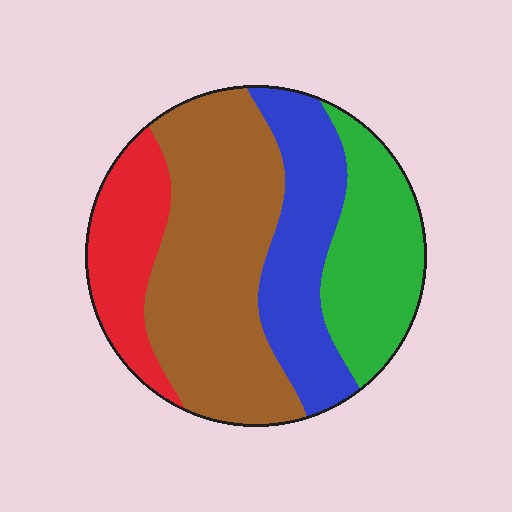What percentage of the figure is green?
Green takes up about one fifth (1/5) of the figure.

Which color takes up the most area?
Brown, at roughly 40%.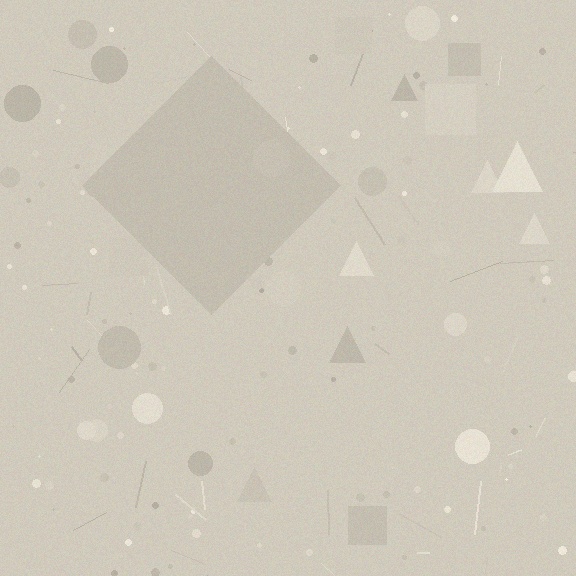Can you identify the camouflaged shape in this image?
The camouflaged shape is a diamond.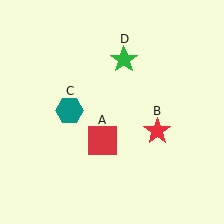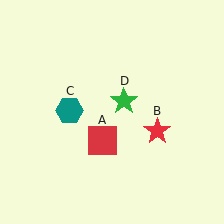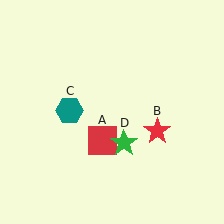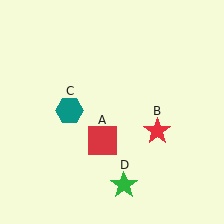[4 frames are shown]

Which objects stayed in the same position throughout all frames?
Red square (object A) and red star (object B) and teal hexagon (object C) remained stationary.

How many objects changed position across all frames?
1 object changed position: green star (object D).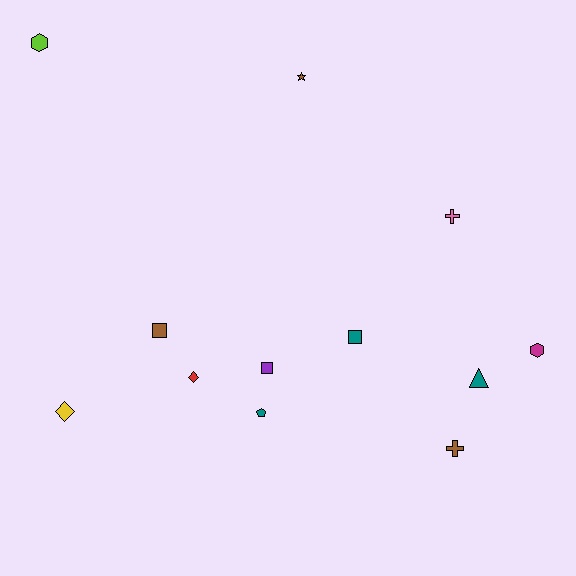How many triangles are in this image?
There is 1 triangle.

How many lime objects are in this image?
There is 1 lime object.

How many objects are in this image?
There are 12 objects.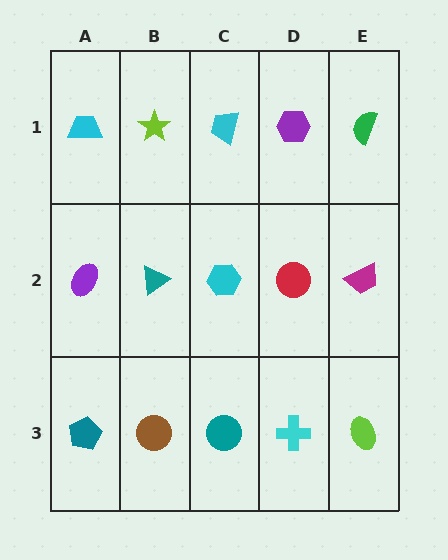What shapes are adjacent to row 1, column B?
A teal triangle (row 2, column B), a cyan trapezoid (row 1, column A), a cyan trapezoid (row 1, column C).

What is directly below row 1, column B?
A teal triangle.